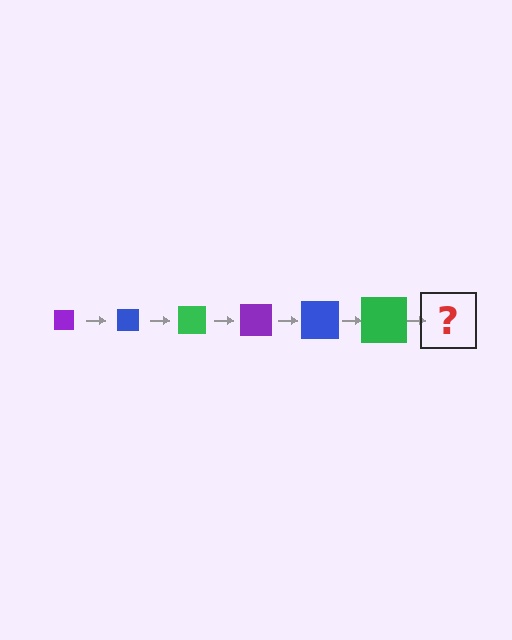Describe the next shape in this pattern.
It should be a purple square, larger than the previous one.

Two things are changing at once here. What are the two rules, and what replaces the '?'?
The two rules are that the square grows larger each step and the color cycles through purple, blue, and green. The '?' should be a purple square, larger than the previous one.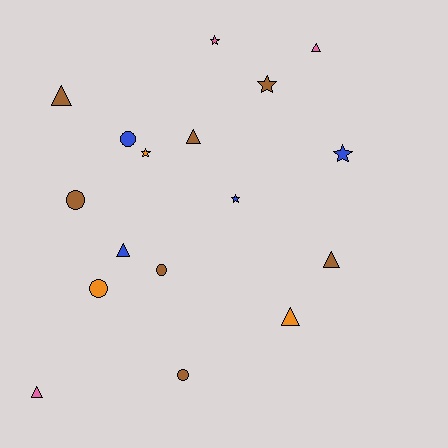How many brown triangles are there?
There are 3 brown triangles.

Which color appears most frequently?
Brown, with 7 objects.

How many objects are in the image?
There are 17 objects.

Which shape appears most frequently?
Triangle, with 7 objects.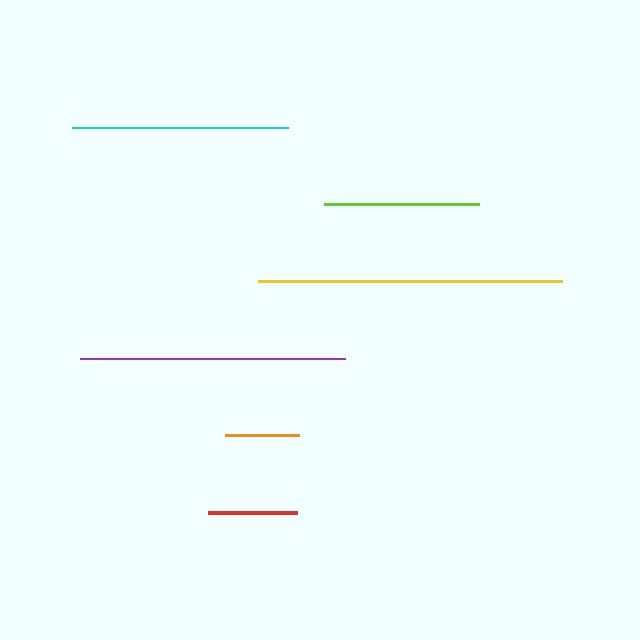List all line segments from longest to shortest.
From longest to shortest: yellow, purple, cyan, lime, red, orange.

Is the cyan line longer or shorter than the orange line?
The cyan line is longer than the orange line.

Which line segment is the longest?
The yellow line is the longest at approximately 304 pixels.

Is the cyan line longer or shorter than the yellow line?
The yellow line is longer than the cyan line.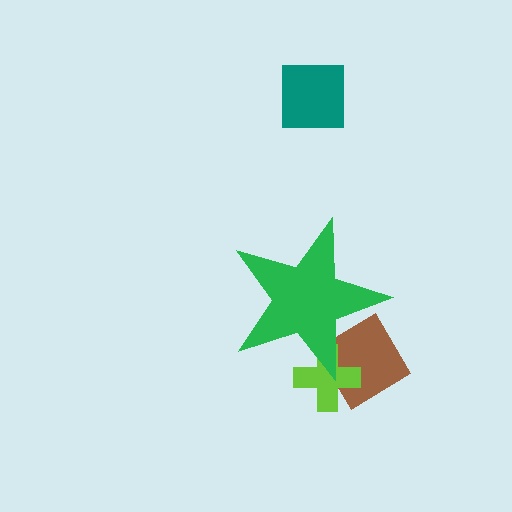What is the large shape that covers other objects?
A green star.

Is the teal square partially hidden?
No, the teal square is fully visible.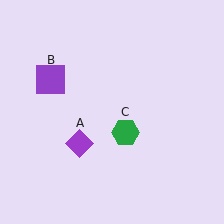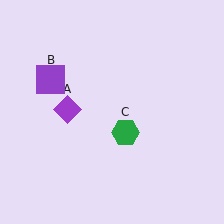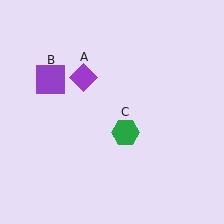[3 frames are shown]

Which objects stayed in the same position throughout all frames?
Purple square (object B) and green hexagon (object C) remained stationary.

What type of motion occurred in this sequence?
The purple diamond (object A) rotated clockwise around the center of the scene.